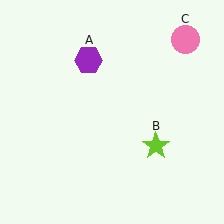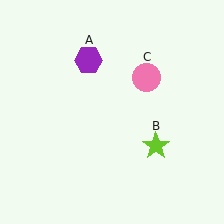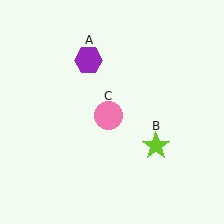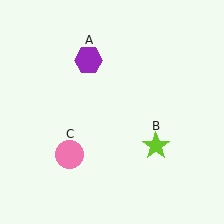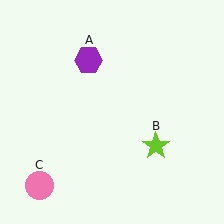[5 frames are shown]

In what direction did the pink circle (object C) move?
The pink circle (object C) moved down and to the left.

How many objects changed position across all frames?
1 object changed position: pink circle (object C).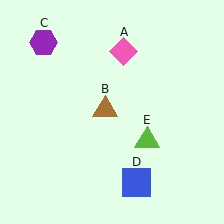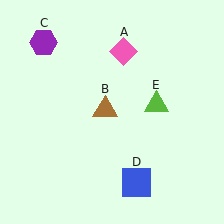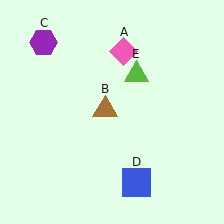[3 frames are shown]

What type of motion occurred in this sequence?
The lime triangle (object E) rotated counterclockwise around the center of the scene.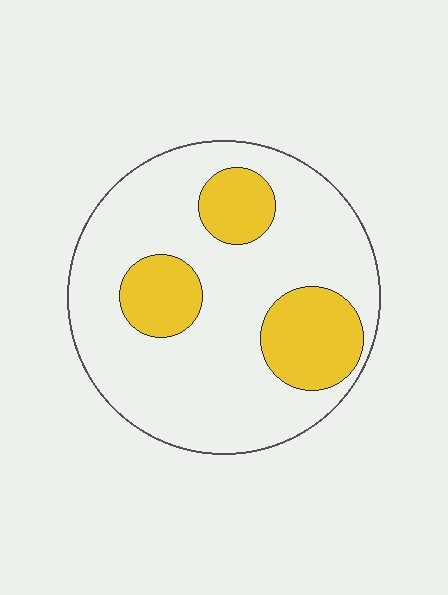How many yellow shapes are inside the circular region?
3.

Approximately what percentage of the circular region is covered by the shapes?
Approximately 25%.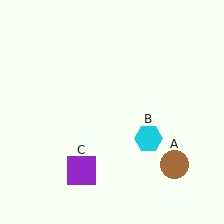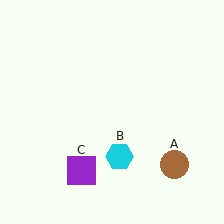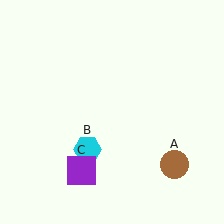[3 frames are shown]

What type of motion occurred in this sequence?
The cyan hexagon (object B) rotated clockwise around the center of the scene.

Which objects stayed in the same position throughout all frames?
Brown circle (object A) and purple square (object C) remained stationary.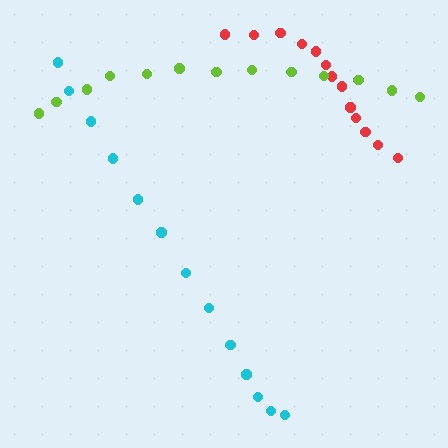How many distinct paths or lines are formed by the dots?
There are 3 distinct paths.